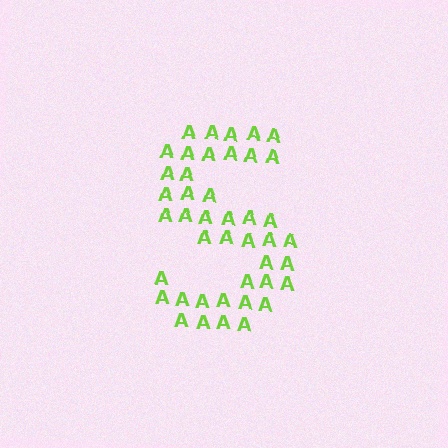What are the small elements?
The small elements are letter A's.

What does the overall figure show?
The overall figure shows the letter S.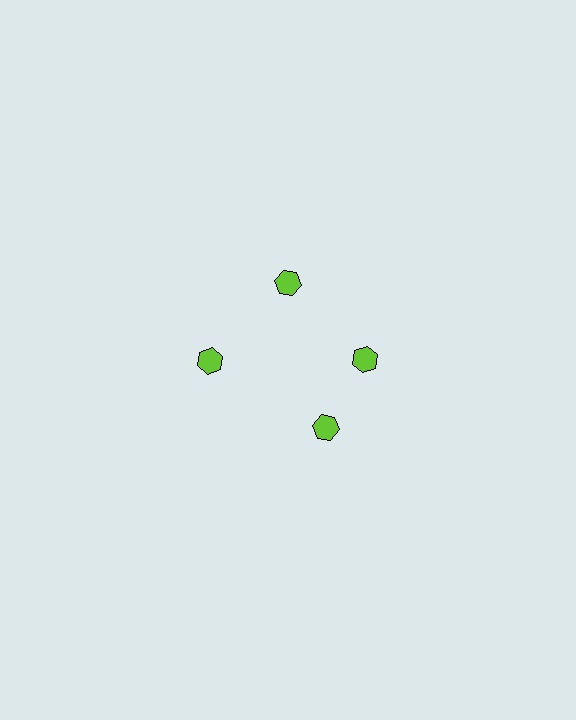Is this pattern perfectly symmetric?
No. The 4 lime hexagons are arranged in a ring, but one element near the 6 o'clock position is rotated out of alignment along the ring, breaking the 4-fold rotational symmetry.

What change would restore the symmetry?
The symmetry would be restored by rotating it back into even spacing with its neighbors so that all 4 hexagons sit at equal angles and equal distance from the center.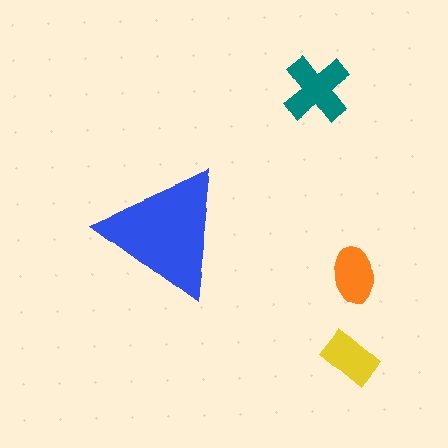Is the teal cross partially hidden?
No, the teal cross is fully visible.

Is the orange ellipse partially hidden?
No, the orange ellipse is fully visible.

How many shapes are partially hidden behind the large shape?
0 shapes are partially hidden.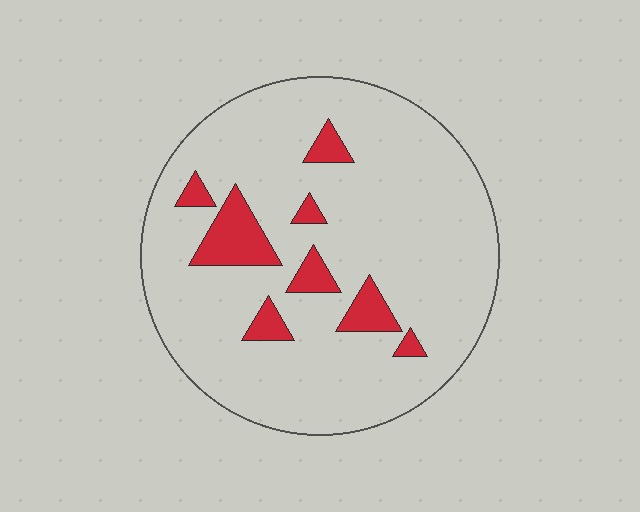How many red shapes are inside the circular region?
8.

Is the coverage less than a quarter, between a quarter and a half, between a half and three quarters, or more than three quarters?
Less than a quarter.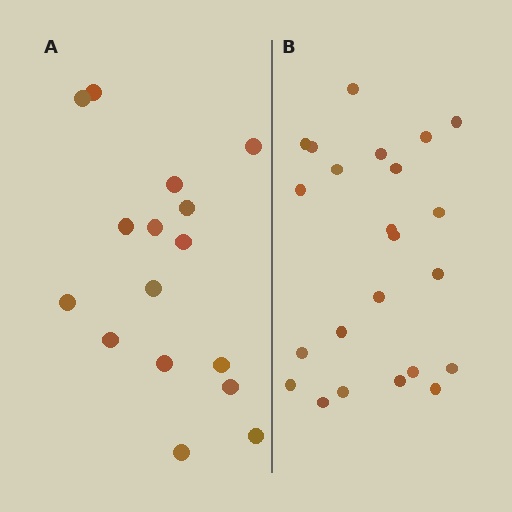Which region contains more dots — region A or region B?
Region B (the right region) has more dots.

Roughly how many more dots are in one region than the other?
Region B has roughly 8 or so more dots than region A.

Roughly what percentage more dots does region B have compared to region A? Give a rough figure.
About 45% more.